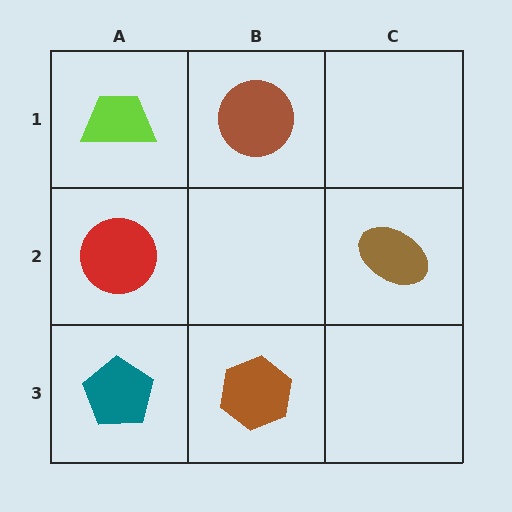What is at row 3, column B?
A brown hexagon.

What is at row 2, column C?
A brown ellipse.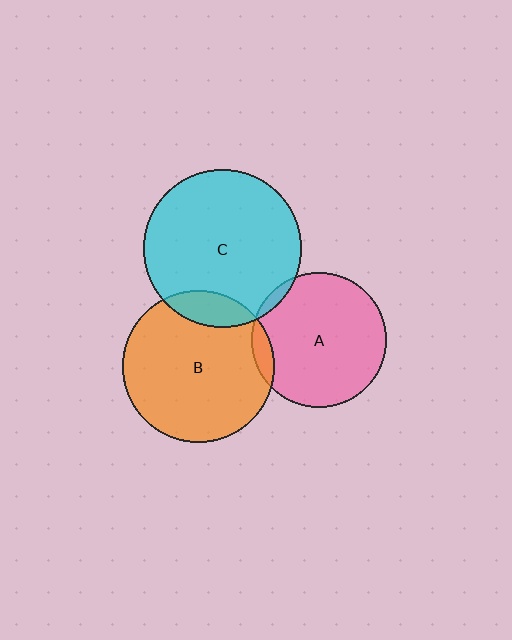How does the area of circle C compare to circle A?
Approximately 1.4 times.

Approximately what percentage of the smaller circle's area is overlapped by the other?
Approximately 5%.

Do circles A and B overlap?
Yes.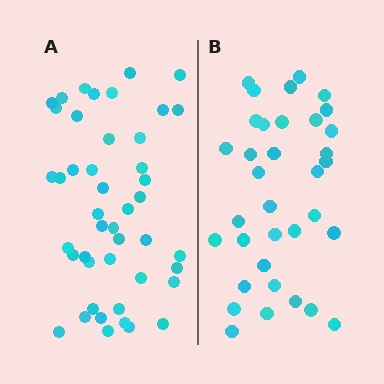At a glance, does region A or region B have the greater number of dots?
Region A (the left region) has more dots.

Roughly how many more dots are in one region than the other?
Region A has roughly 10 or so more dots than region B.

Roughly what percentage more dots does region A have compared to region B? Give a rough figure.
About 30% more.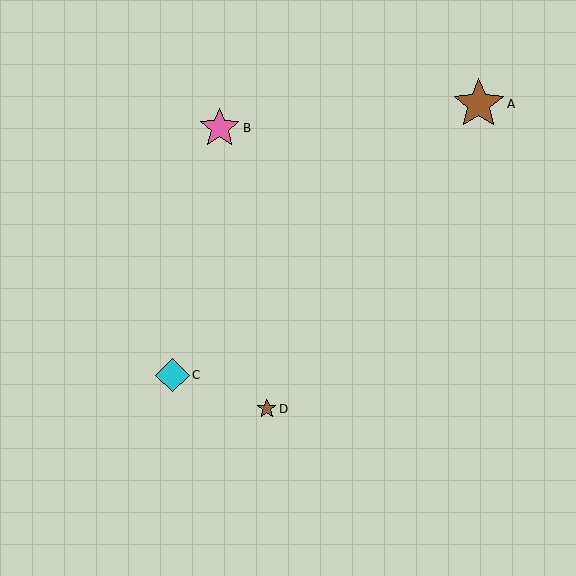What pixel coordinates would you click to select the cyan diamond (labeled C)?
Click at (172, 375) to select the cyan diamond C.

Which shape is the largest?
The brown star (labeled A) is the largest.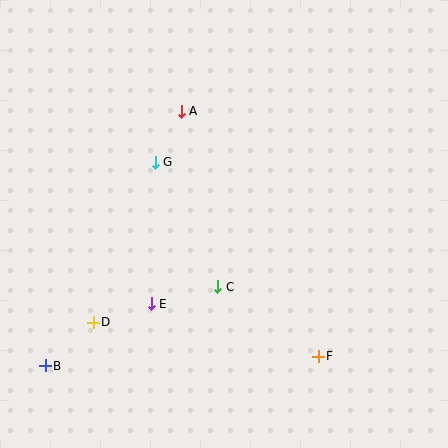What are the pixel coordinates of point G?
Point G is at (155, 162).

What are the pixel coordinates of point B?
Point B is at (45, 366).